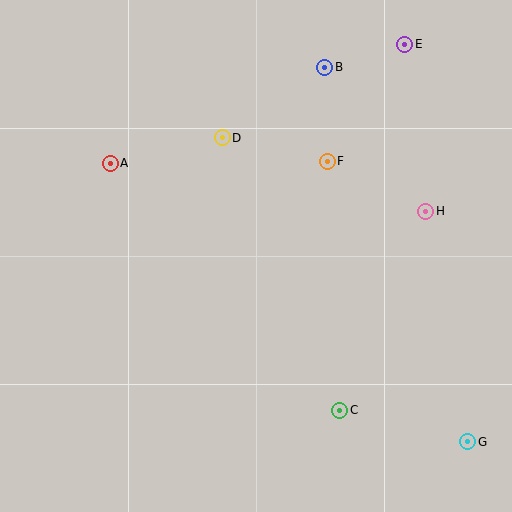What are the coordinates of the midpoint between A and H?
The midpoint between A and H is at (268, 187).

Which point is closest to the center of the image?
Point F at (327, 161) is closest to the center.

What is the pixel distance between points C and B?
The distance between C and B is 343 pixels.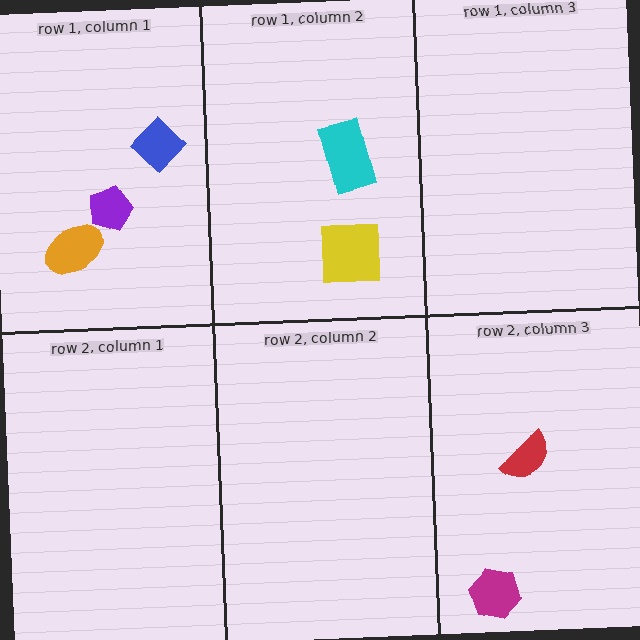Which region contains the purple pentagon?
The row 1, column 1 region.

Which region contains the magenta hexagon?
The row 2, column 3 region.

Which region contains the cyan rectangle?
The row 1, column 2 region.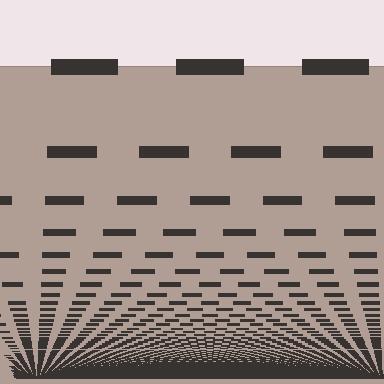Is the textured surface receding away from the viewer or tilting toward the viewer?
The surface appears to tilt toward the viewer. Texture elements get larger and sparser toward the top.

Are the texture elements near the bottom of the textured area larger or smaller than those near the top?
Smaller. The gradient is inverted — elements near the bottom are smaller and denser.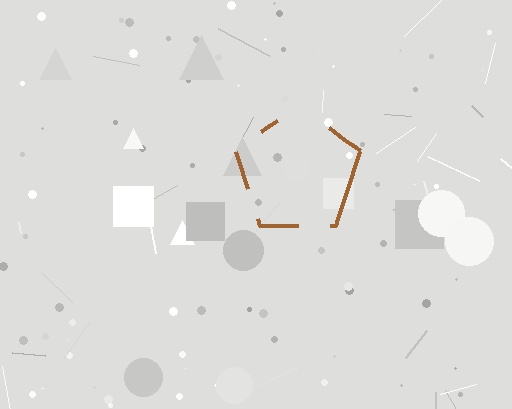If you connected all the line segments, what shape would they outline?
They would outline a pentagon.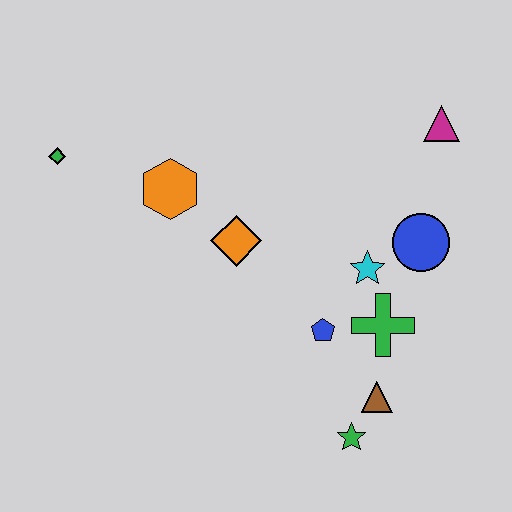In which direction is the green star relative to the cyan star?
The green star is below the cyan star.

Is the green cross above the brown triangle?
Yes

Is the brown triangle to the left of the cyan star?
No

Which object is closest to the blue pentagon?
The green cross is closest to the blue pentagon.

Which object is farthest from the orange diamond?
The magenta triangle is farthest from the orange diamond.